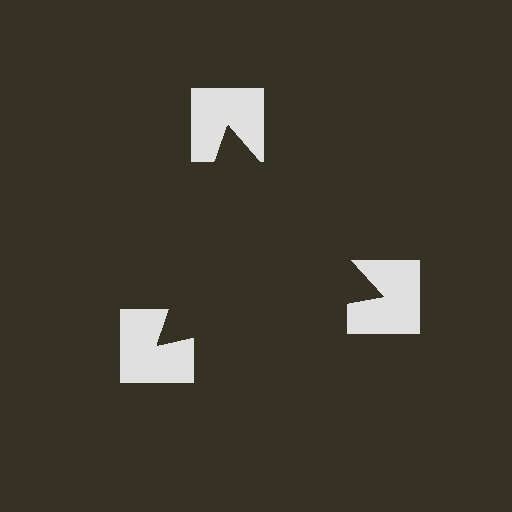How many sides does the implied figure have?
3 sides.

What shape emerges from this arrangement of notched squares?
An illusory triangle — its edges are inferred from the aligned wedge cuts in the notched squares, not physically drawn.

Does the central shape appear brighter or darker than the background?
It typically appears slightly darker than the background, even though no actual brightness change is drawn.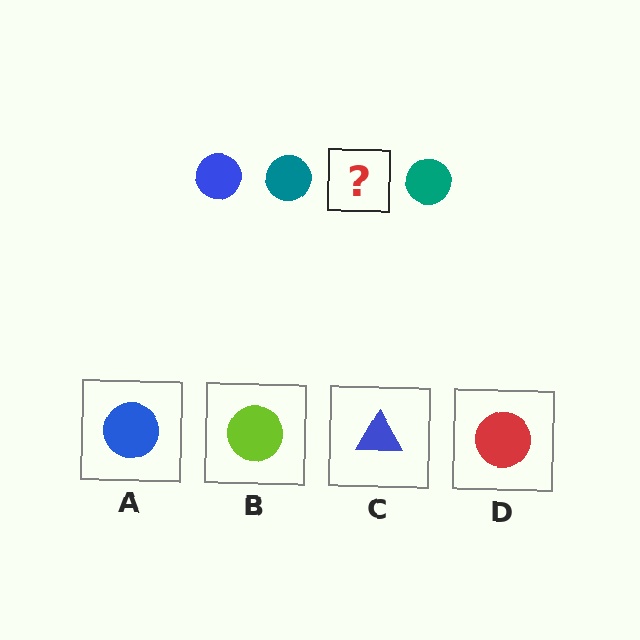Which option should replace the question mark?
Option A.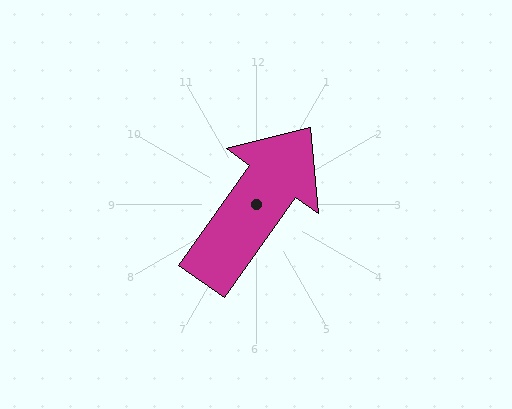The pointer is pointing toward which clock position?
Roughly 1 o'clock.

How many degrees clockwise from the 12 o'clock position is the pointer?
Approximately 35 degrees.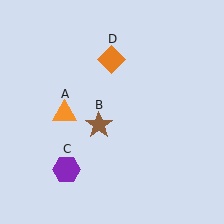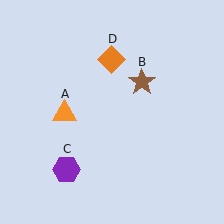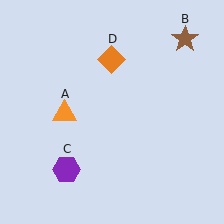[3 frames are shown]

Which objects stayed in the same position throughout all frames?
Orange triangle (object A) and purple hexagon (object C) and orange diamond (object D) remained stationary.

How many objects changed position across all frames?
1 object changed position: brown star (object B).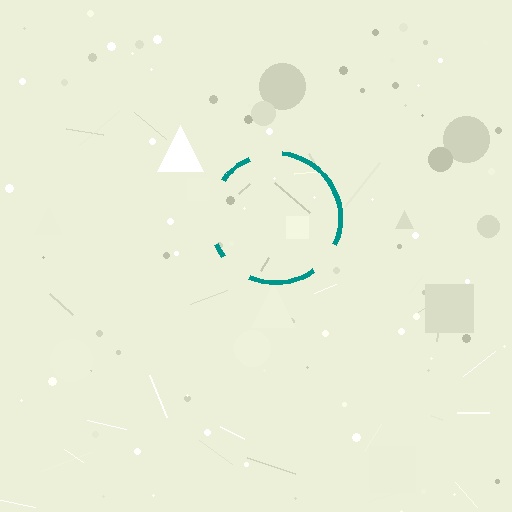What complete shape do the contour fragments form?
The contour fragments form a circle.